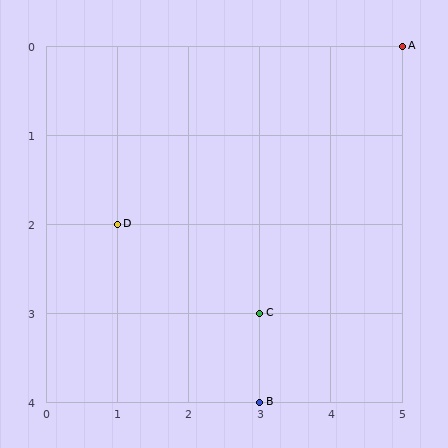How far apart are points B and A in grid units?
Points B and A are 2 columns and 4 rows apart (about 4.5 grid units diagonally).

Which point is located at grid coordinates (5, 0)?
Point A is at (5, 0).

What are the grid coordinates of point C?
Point C is at grid coordinates (3, 3).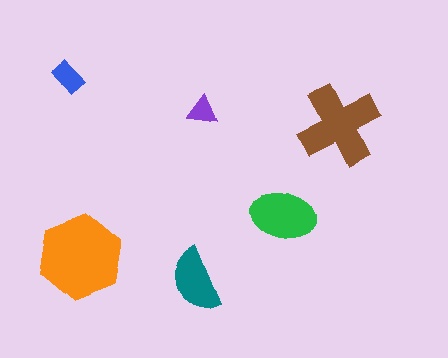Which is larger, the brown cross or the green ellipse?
The brown cross.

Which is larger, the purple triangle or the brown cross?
The brown cross.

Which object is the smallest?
The purple triangle.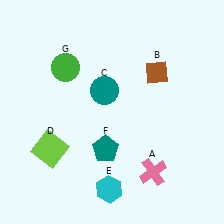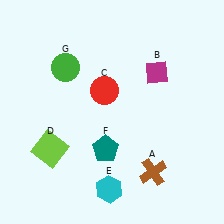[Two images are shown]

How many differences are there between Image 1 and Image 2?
There are 3 differences between the two images.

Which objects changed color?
A changed from pink to brown. B changed from brown to magenta. C changed from teal to red.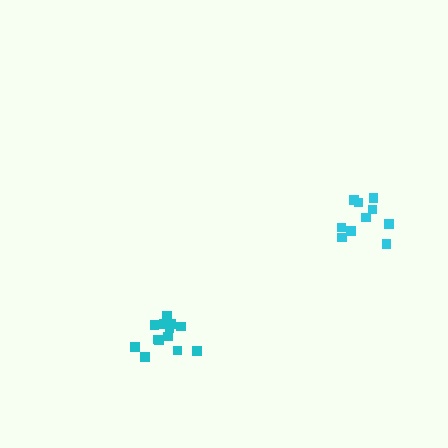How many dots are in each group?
Group 1: 13 dots, Group 2: 10 dots (23 total).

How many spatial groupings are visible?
There are 2 spatial groupings.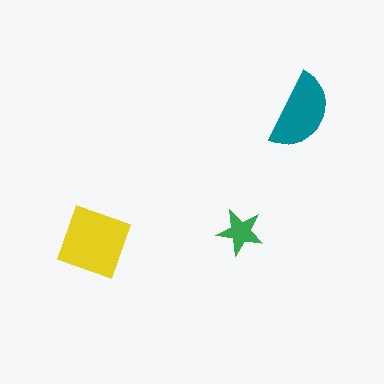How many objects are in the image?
There are 3 objects in the image.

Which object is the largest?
The yellow diamond.